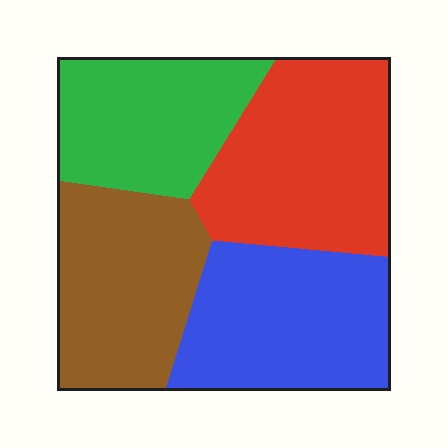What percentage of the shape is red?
Red covers around 30% of the shape.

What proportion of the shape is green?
Green takes up between a sixth and a third of the shape.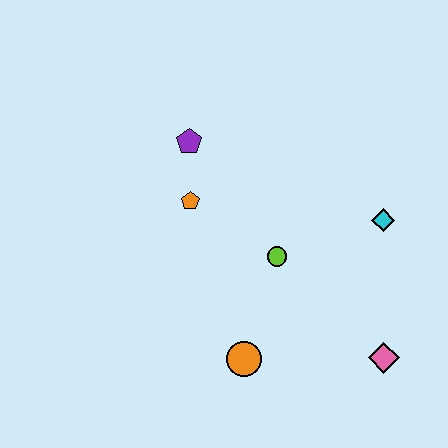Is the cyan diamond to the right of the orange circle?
Yes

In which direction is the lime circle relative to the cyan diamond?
The lime circle is to the left of the cyan diamond.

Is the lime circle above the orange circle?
Yes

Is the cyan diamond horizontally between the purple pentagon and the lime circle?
No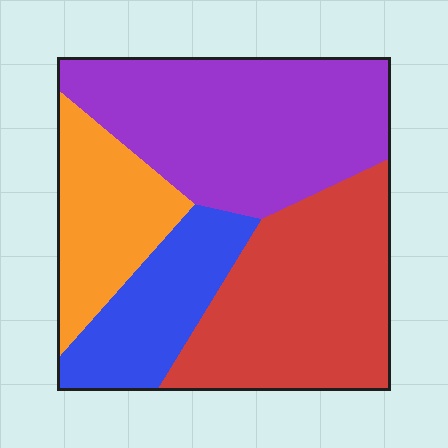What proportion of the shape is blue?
Blue takes up less than a quarter of the shape.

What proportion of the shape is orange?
Orange takes up about one sixth (1/6) of the shape.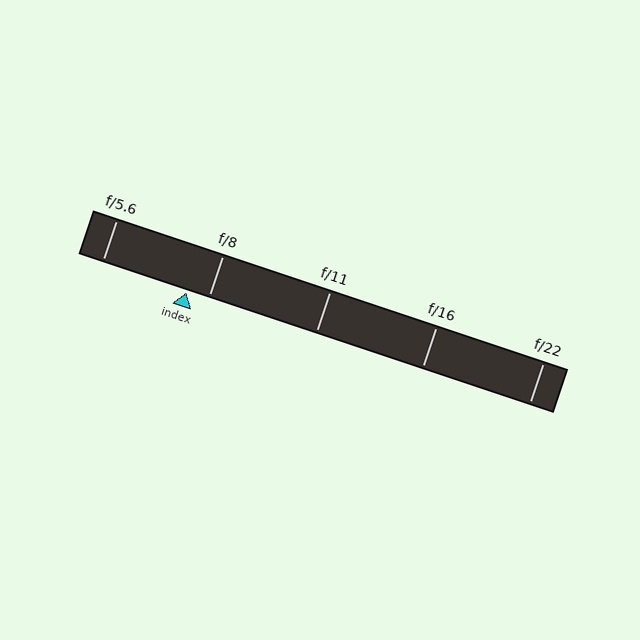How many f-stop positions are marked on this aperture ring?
There are 5 f-stop positions marked.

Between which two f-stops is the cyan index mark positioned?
The index mark is between f/5.6 and f/8.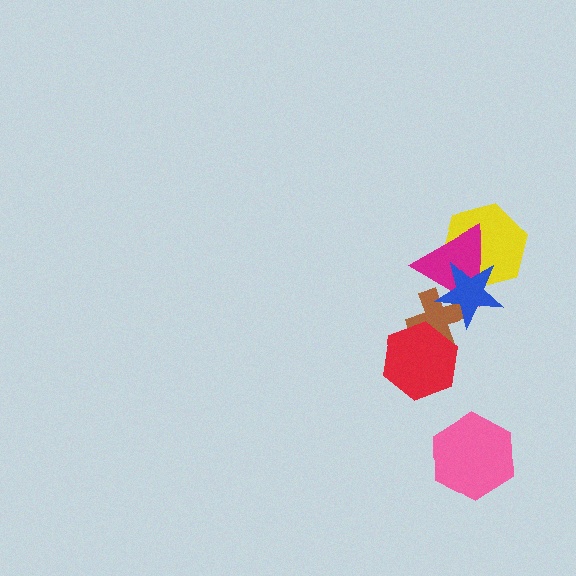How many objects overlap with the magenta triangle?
3 objects overlap with the magenta triangle.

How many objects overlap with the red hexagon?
1 object overlaps with the red hexagon.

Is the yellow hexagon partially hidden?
Yes, it is partially covered by another shape.